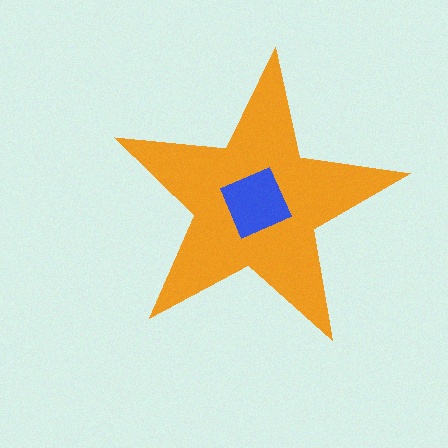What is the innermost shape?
The blue diamond.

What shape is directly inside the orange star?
The blue diamond.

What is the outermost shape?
The orange star.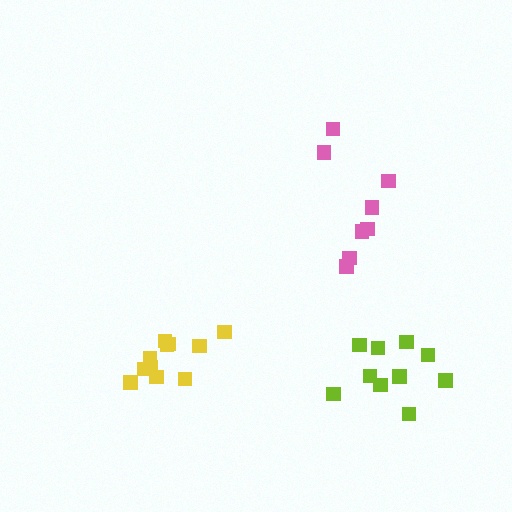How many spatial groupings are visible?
There are 3 spatial groupings.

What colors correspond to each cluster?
The clusters are colored: pink, yellow, lime.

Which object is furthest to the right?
The lime cluster is rightmost.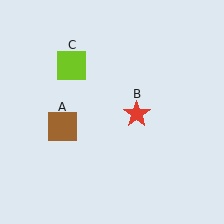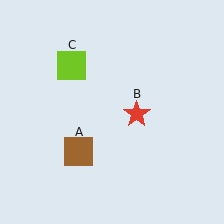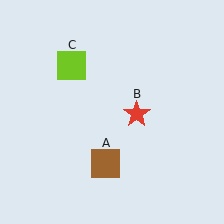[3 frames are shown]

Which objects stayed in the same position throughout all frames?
Red star (object B) and lime square (object C) remained stationary.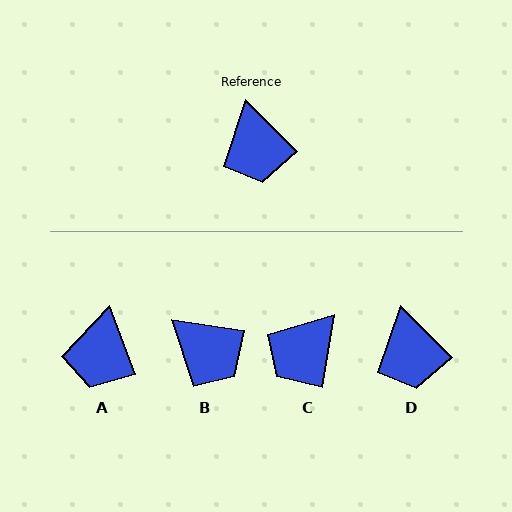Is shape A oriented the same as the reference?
No, it is off by about 24 degrees.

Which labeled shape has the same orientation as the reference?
D.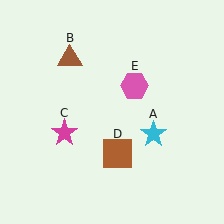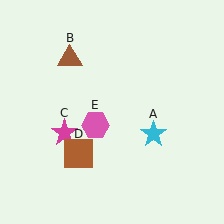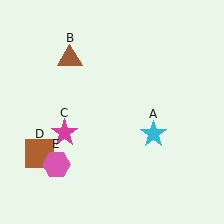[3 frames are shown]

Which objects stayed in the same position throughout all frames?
Cyan star (object A) and brown triangle (object B) and magenta star (object C) remained stationary.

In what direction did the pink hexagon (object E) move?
The pink hexagon (object E) moved down and to the left.